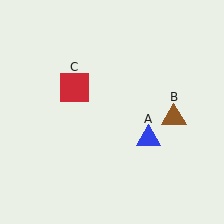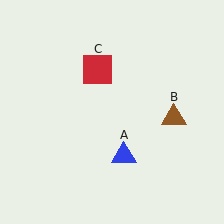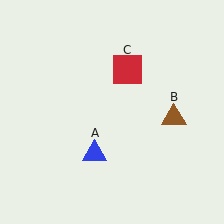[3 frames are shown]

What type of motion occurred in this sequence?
The blue triangle (object A), red square (object C) rotated clockwise around the center of the scene.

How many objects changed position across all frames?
2 objects changed position: blue triangle (object A), red square (object C).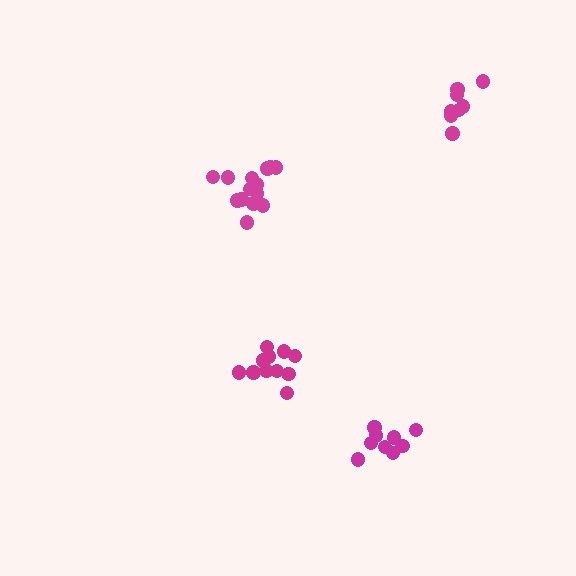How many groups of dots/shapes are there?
There are 4 groups.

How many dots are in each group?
Group 1: 14 dots, Group 2: 8 dots, Group 3: 9 dots, Group 4: 12 dots (43 total).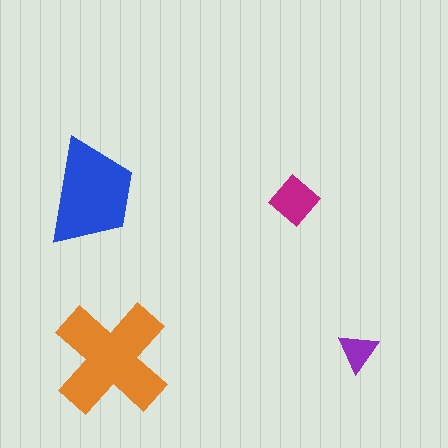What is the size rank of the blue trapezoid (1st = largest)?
2nd.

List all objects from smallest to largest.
The purple triangle, the magenta diamond, the blue trapezoid, the orange cross.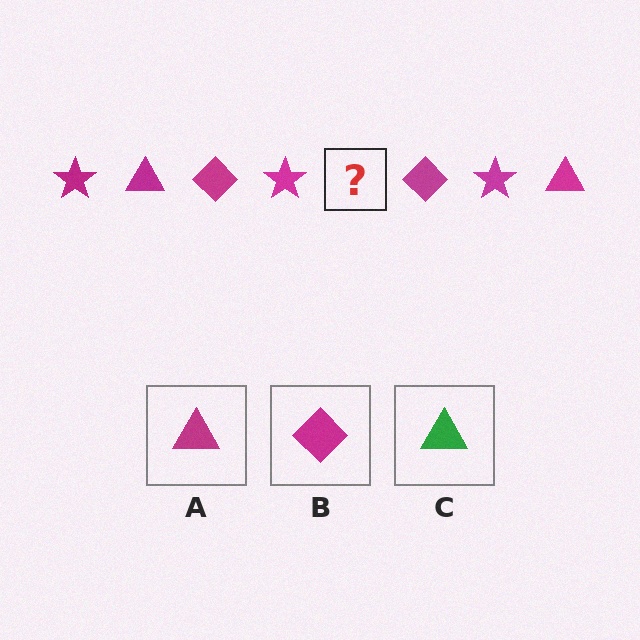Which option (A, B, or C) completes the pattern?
A.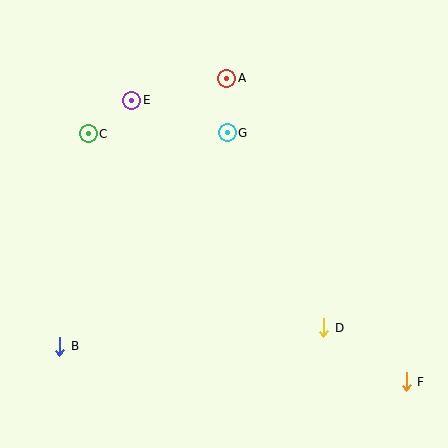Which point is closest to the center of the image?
Point G at (227, 133) is closest to the center.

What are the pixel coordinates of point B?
Point B is at (60, 346).